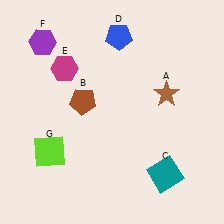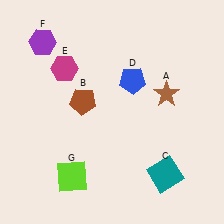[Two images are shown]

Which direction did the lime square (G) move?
The lime square (G) moved down.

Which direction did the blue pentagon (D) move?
The blue pentagon (D) moved down.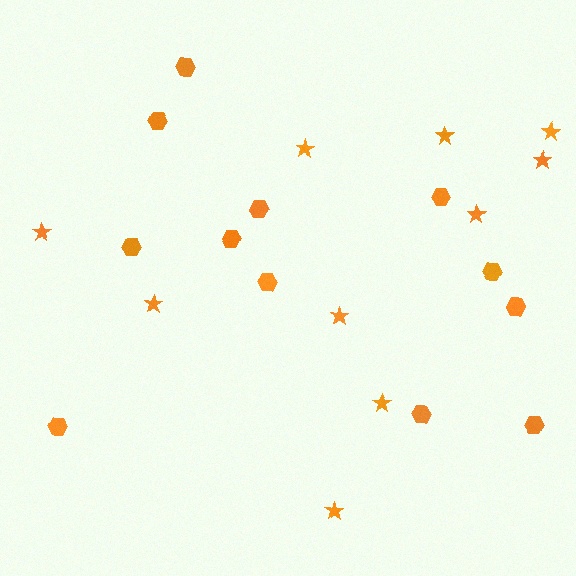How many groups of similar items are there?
There are 2 groups: one group of hexagons (12) and one group of stars (10).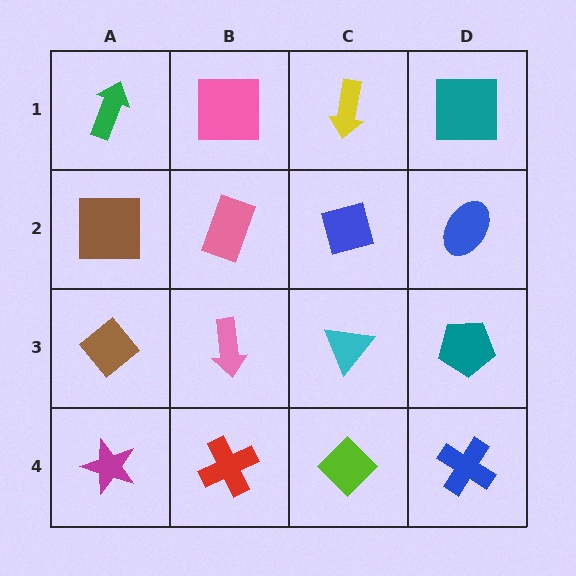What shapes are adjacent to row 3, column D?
A blue ellipse (row 2, column D), a blue cross (row 4, column D), a cyan triangle (row 3, column C).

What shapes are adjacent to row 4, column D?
A teal pentagon (row 3, column D), a lime diamond (row 4, column C).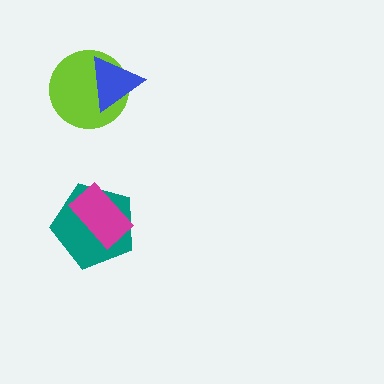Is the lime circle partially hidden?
Yes, it is partially covered by another shape.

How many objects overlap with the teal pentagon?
1 object overlaps with the teal pentagon.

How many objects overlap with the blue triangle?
1 object overlaps with the blue triangle.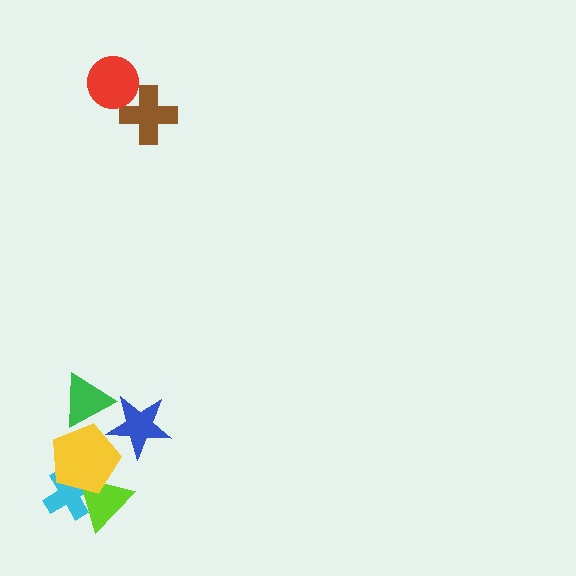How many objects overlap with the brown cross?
1 object overlaps with the brown cross.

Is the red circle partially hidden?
No, no other shape covers it.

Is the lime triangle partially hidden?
Yes, it is partially covered by another shape.